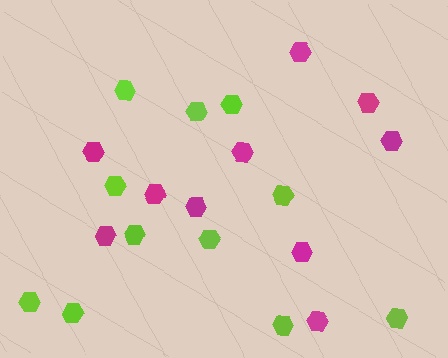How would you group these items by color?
There are 2 groups: one group of magenta hexagons (10) and one group of lime hexagons (11).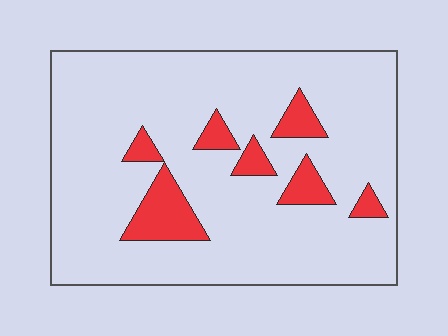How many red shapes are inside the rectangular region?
7.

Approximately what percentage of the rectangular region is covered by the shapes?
Approximately 15%.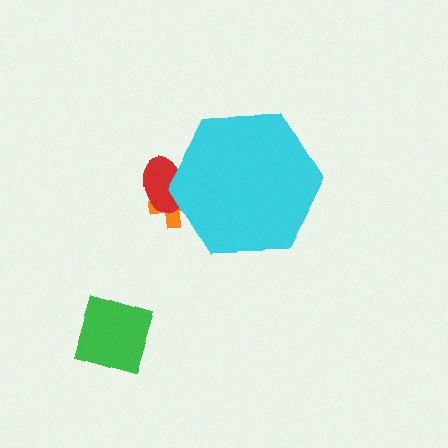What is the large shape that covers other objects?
A cyan hexagon.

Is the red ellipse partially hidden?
Yes, the red ellipse is partially hidden behind the cyan hexagon.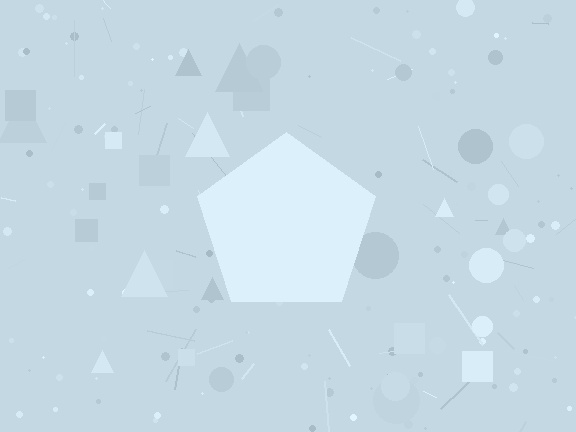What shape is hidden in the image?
A pentagon is hidden in the image.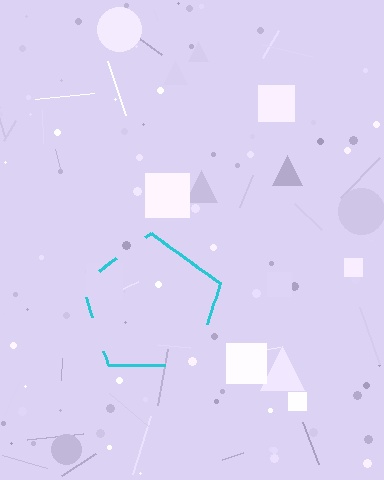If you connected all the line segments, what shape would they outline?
They would outline a pentagon.